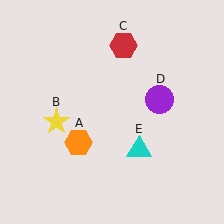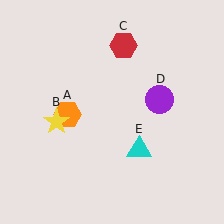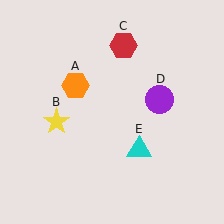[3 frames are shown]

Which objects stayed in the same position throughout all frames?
Yellow star (object B) and red hexagon (object C) and purple circle (object D) and cyan triangle (object E) remained stationary.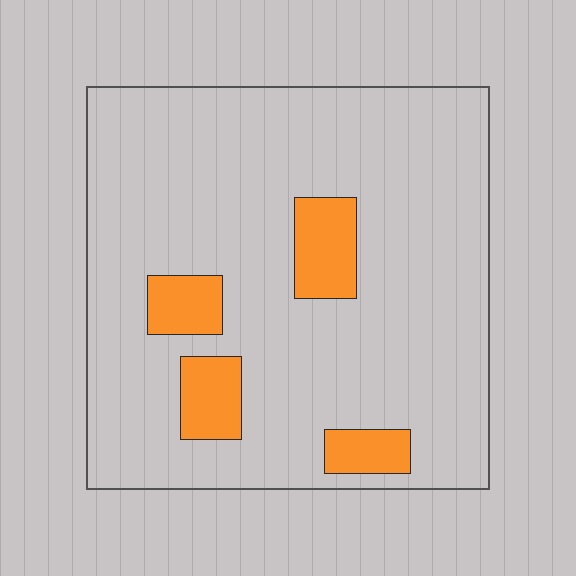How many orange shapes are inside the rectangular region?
4.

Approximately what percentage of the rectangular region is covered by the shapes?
Approximately 10%.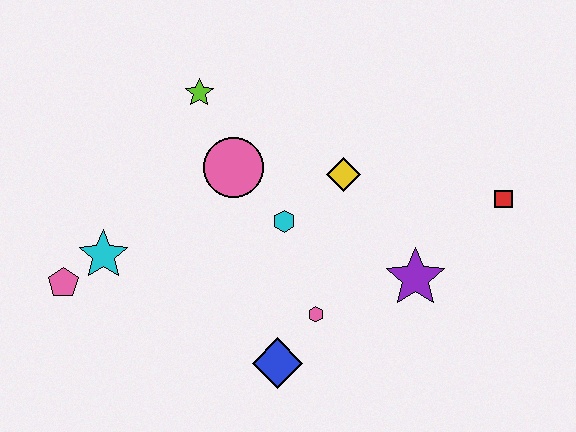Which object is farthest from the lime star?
The red square is farthest from the lime star.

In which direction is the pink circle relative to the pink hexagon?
The pink circle is above the pink hexagon.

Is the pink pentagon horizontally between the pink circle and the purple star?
No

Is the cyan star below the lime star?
Yes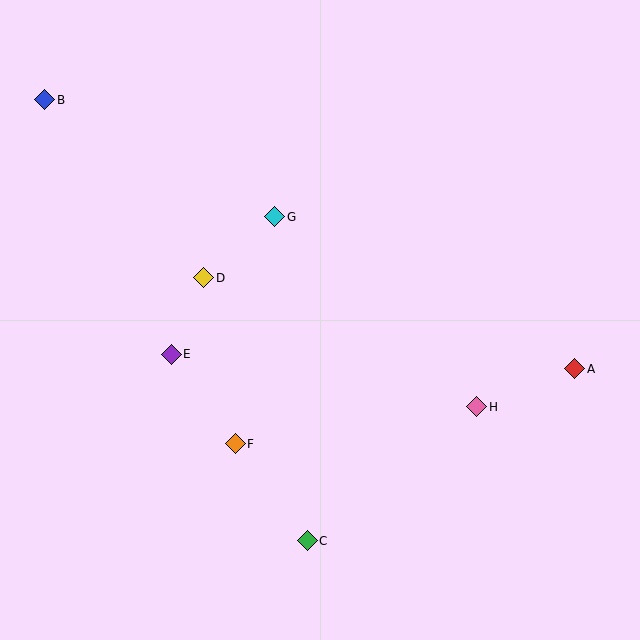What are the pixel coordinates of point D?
Point D is at (204, 278).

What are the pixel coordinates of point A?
Point A is at (575, 369).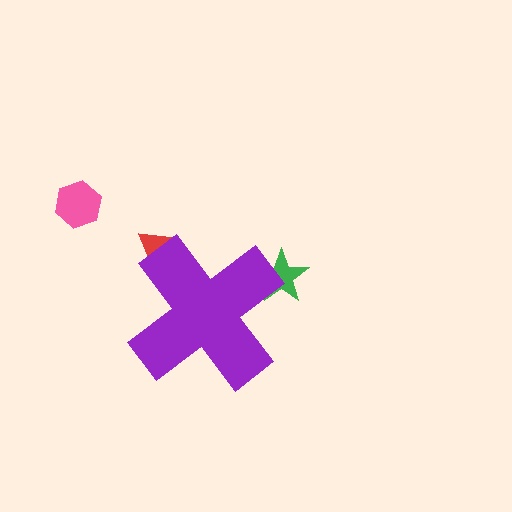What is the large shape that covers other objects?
A purple cross.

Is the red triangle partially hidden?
Yes, the red triangle is partially hidden behind the purple cross.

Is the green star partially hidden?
Yes, the green star is partially hidden behind the purple cross.